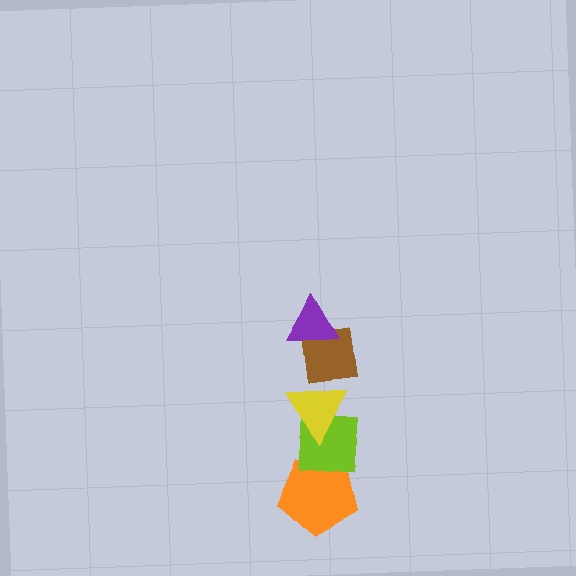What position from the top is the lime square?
The lime square is 4th from the top.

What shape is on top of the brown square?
The purple triangle is on top of the brown square.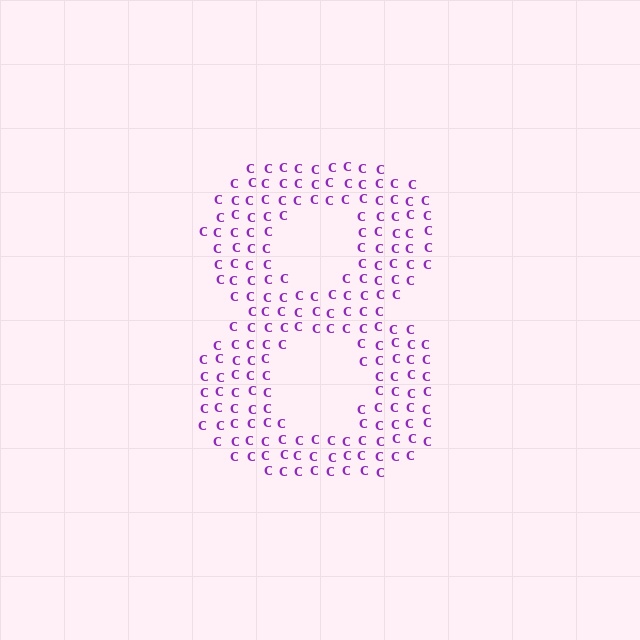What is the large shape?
The large shape is the digit 8.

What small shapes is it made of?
It is made of small letter C's.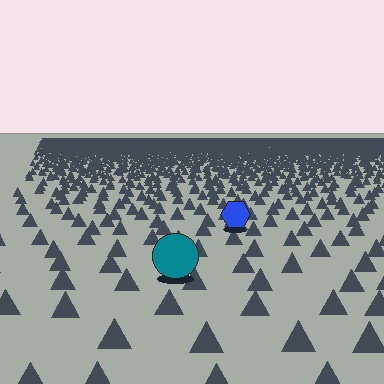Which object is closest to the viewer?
The teal circle is closest. The texture marks near it are larger and more spread out.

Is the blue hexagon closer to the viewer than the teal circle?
No. The teal circle is closer — you can tell from the texture gradient: the ground texture is coarser near it.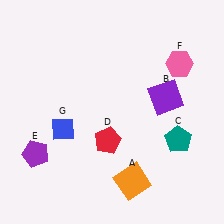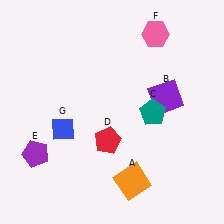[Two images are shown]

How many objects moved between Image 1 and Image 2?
2 objects moved between the two images.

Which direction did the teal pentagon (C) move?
The teal pentagon (C) moved up.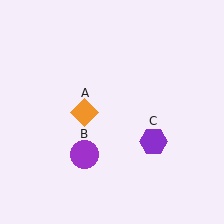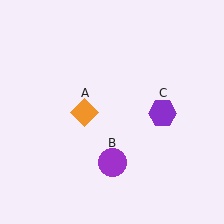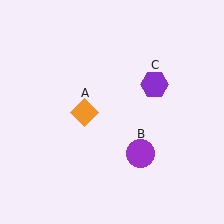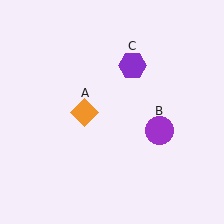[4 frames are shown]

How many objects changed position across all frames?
2 objects changed position: purple circle (object B), purple hexagon (object C).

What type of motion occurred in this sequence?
The purple circle (object B), purple hexagon (object C) rotated counterclockwise around the center of the scene.